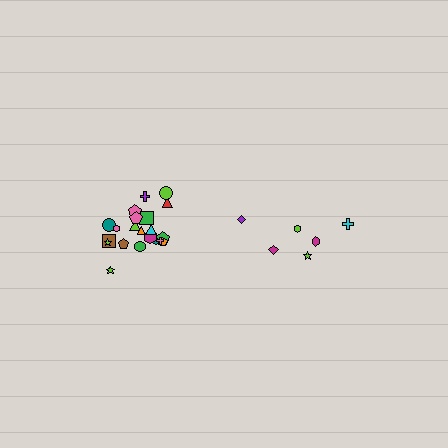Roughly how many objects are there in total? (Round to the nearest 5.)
Roughly 30 objects in total.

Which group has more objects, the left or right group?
The left group.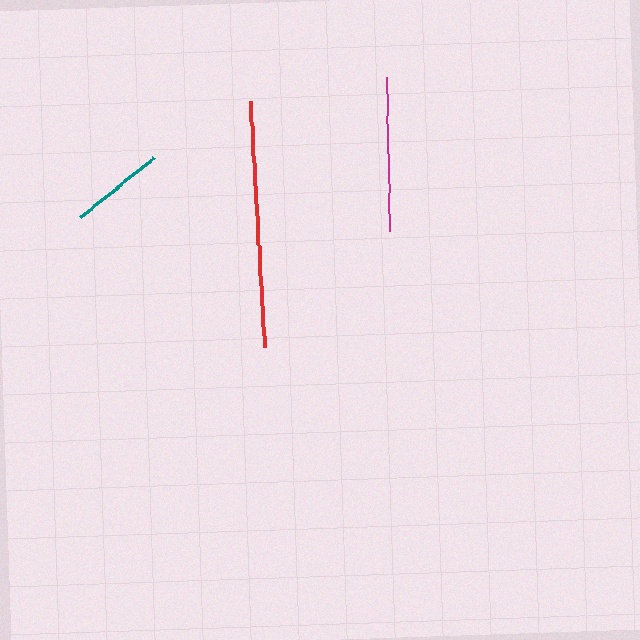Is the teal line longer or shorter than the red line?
The red line is longer than the teal line.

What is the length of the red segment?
The red segment is approximately 247 pixels long.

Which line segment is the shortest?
The teal line is the shortest at approximately 94 pixels.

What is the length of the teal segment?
The teal segment is approximately 94 pixels long.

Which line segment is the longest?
The red line is the longest at approximately 247 pixels.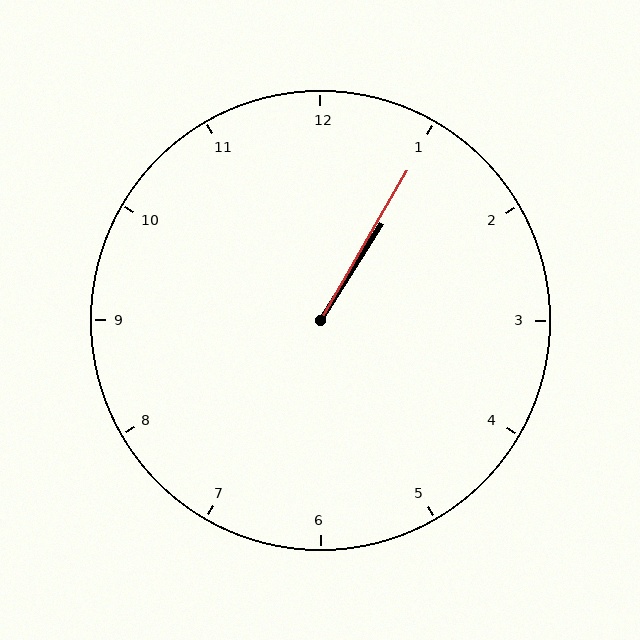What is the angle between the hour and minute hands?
Approximately 2 degrees.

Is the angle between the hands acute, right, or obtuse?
It is acute.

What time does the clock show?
1:05.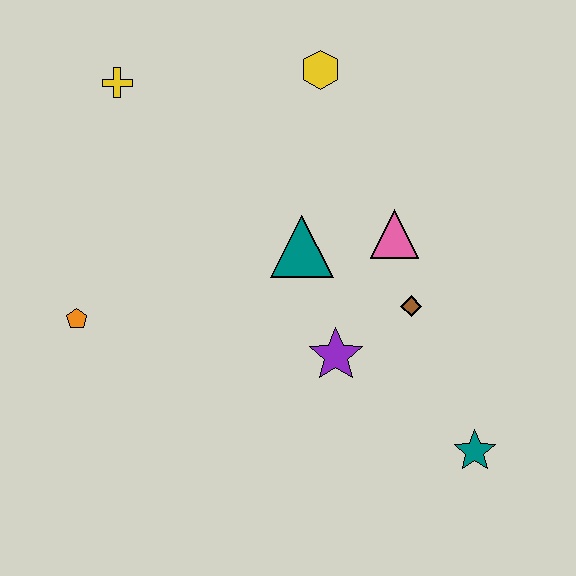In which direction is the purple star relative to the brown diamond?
The purple star is to the left of the brown diamond.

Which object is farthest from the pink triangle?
The orange pentagon is farthest from the pink triangle.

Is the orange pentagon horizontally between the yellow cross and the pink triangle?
No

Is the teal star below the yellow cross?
Yes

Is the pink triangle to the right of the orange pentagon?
Yes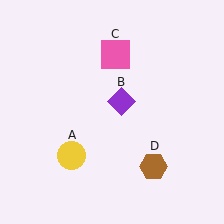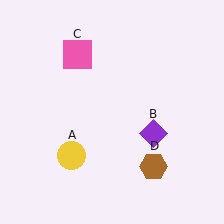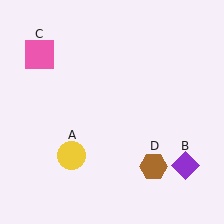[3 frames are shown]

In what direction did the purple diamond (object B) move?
The purple diamond (object B) moved down and to the right.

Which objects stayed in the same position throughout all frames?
Yellow circle (object A) and brown hexagon (object D) remained stationary.